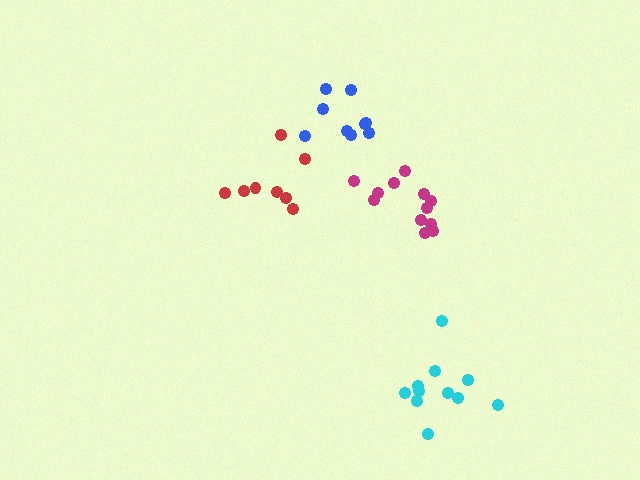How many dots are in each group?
Group 1: 12 dots, Group 2: 11 dots, Group 3: 9 dots, Group 4: 8 dots (40 total).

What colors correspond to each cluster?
The clusters are colored: magenta, cyan, blue, red.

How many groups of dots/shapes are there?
There are 4 groups.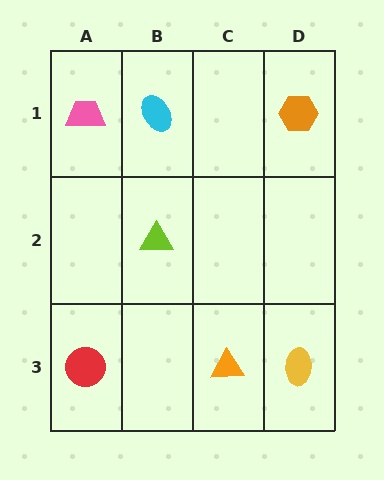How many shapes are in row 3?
3 shapes.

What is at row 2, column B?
A lime triangle.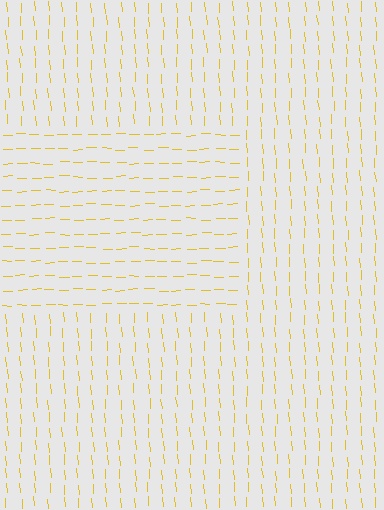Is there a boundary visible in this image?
Yes, there is a texture boundary formed by a change in line orientation.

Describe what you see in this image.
The image is filled with small yellow line segments. A rectangle region in the image has lines oriented differently from the surrounding lines, creating a visible texture boundary.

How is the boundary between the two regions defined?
The boundary is defined purely by a change in line orientation (approximately 87 degrees difference). All lines are the same color and thickness.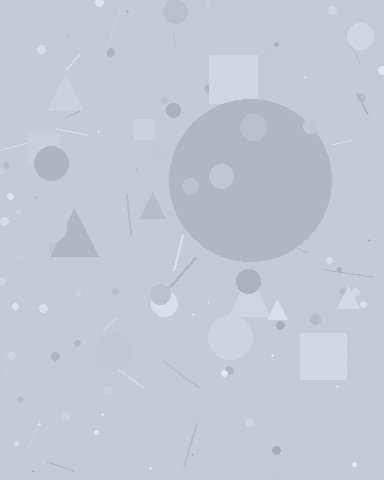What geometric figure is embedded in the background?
A circle is embedded in the background.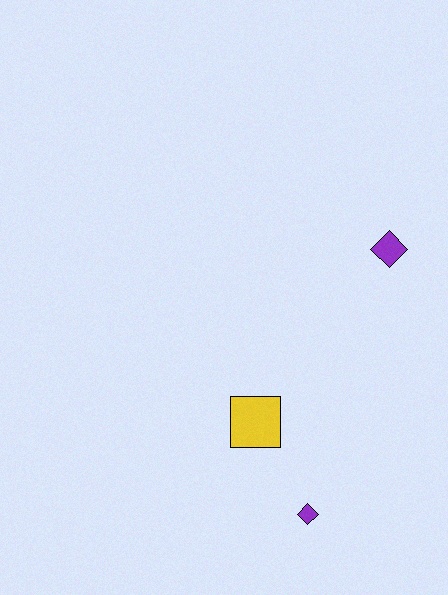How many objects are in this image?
There are 3 objects.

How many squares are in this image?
There is 1 square.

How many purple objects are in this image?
There are 2 purple objects.